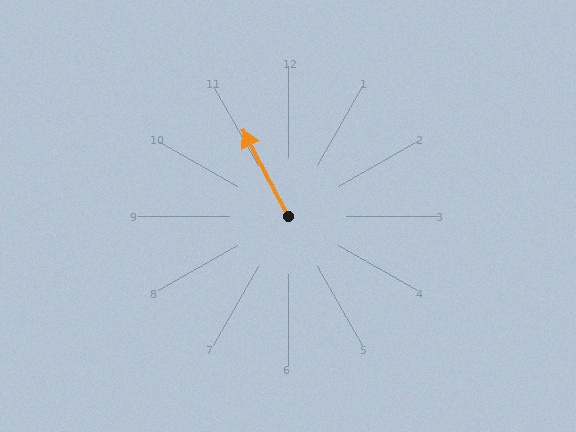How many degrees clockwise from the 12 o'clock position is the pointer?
Approximately 332 degrees.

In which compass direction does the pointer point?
Northwest.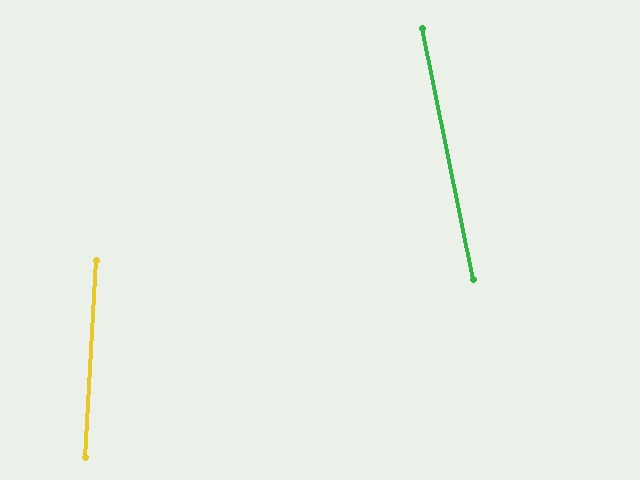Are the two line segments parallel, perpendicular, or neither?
Neither parallel nor perpendicular — they differ by about 15°.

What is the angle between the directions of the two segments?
Approximately 15 degrees.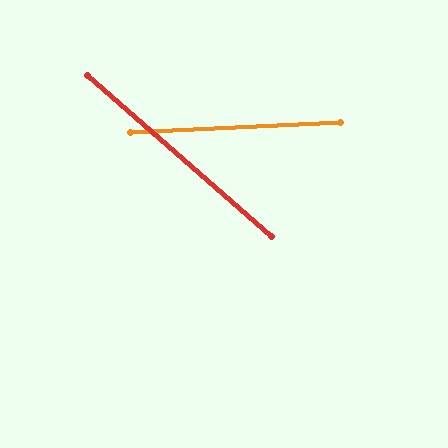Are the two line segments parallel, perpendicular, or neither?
Neither parallel nor perpendicular — they differ by about 44°.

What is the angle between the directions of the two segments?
Approximately 44 degrees.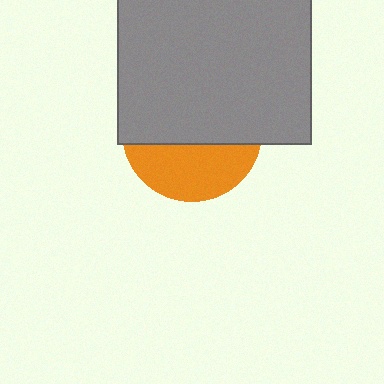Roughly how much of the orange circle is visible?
A small part of it is visible (roughly 38%).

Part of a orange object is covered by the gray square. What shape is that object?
It is a circle.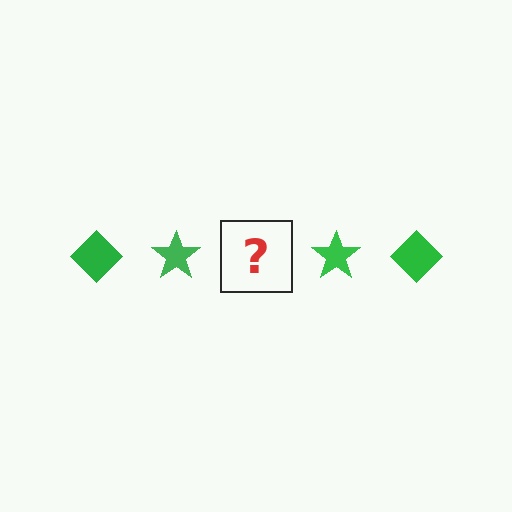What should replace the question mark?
The question mark should be replaced with a green diamond.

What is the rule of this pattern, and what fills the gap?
The rule is that the pattern cycles through diamond, star shapes in green. The gap should be filled with a green diamond.